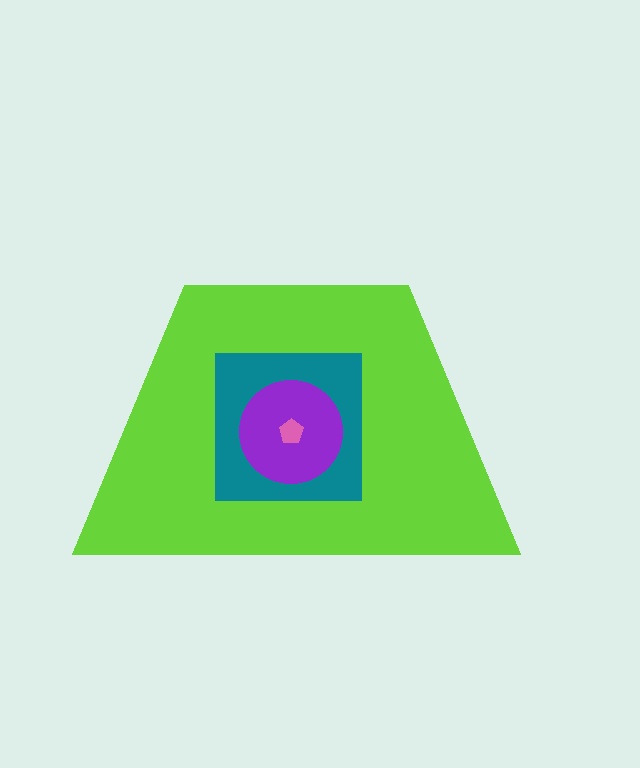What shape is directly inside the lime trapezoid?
The teal square.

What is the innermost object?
The pink pentagon.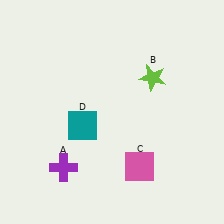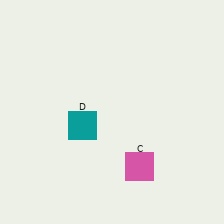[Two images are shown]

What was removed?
The purple cross (A), the lime star (B) were removed in Image 2.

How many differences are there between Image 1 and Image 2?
There are 2 differences between the two images.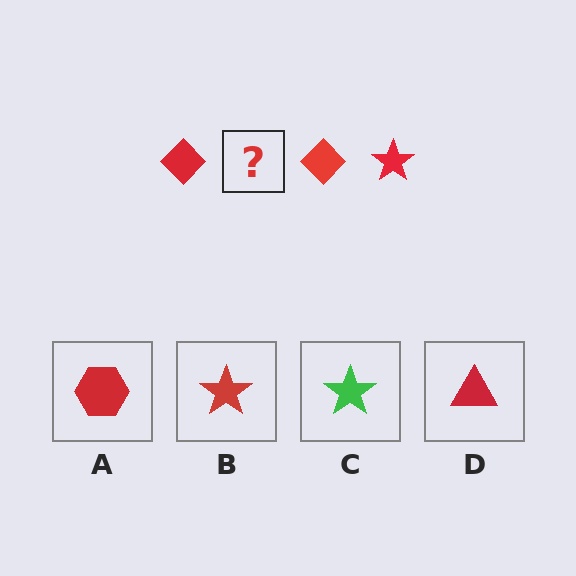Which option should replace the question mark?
Option B.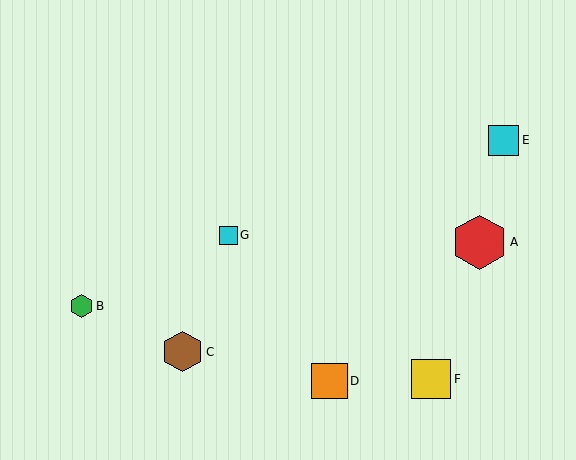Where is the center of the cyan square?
The center of the cyan square is at (504, 140).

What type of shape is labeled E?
Shape E is a cyan square.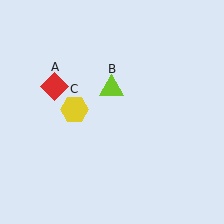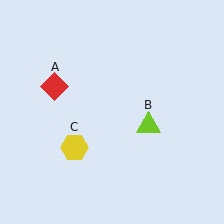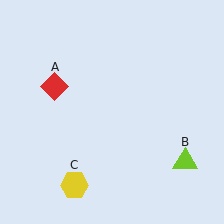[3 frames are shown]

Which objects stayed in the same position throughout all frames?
Red diamond (object A) remained stationary.